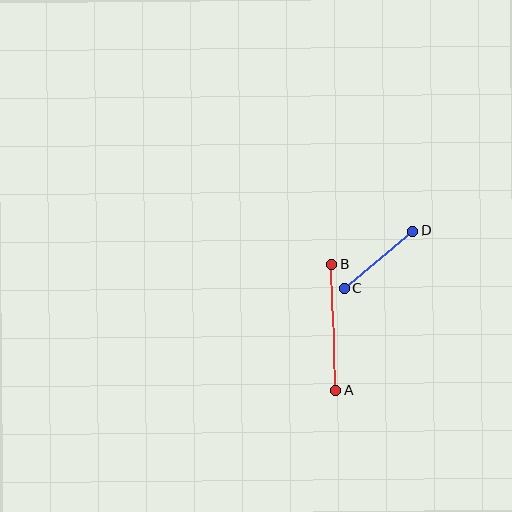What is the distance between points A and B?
The distance is approximately 126 pixels.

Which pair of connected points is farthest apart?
Points A and B are farthest apart.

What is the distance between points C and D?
The distance is approximately 89 pixels.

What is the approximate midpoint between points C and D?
The midpoint is at approximately (378, 260) pixels.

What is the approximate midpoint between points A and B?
The midpoint is at approximately (334, 327) pixels.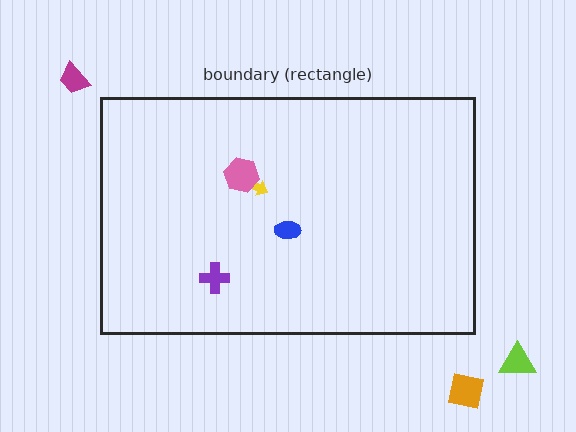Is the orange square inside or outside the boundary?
Outside.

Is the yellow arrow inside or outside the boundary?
Inside.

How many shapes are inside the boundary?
4 inside, 3 outside.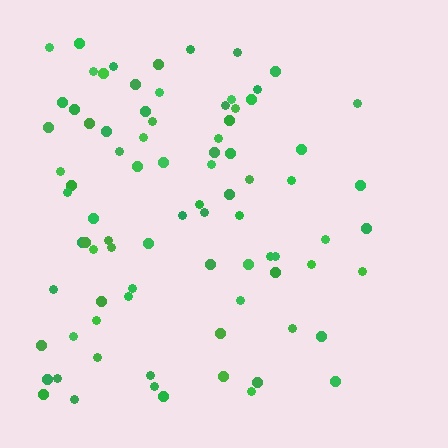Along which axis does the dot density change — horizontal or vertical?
Horizontal.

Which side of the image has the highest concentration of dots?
The left.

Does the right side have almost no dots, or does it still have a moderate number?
Still a moderate number, just noticeably fewer than the left.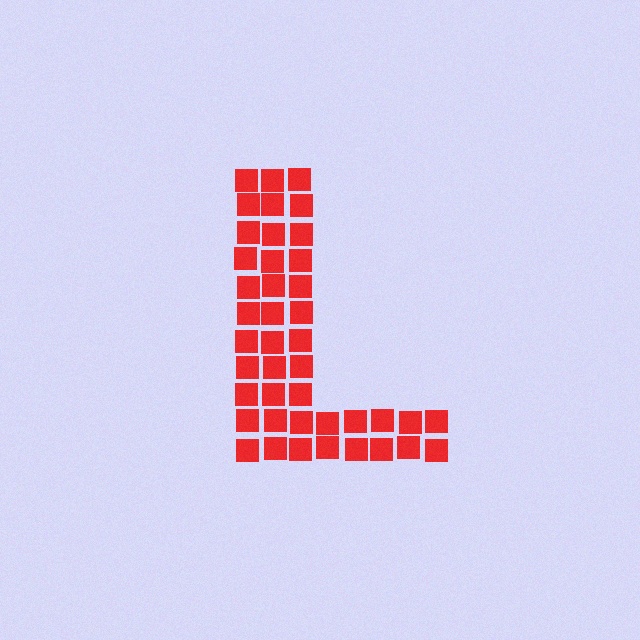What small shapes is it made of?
It is made of small squares.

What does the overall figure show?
The overall figure shows the letter L.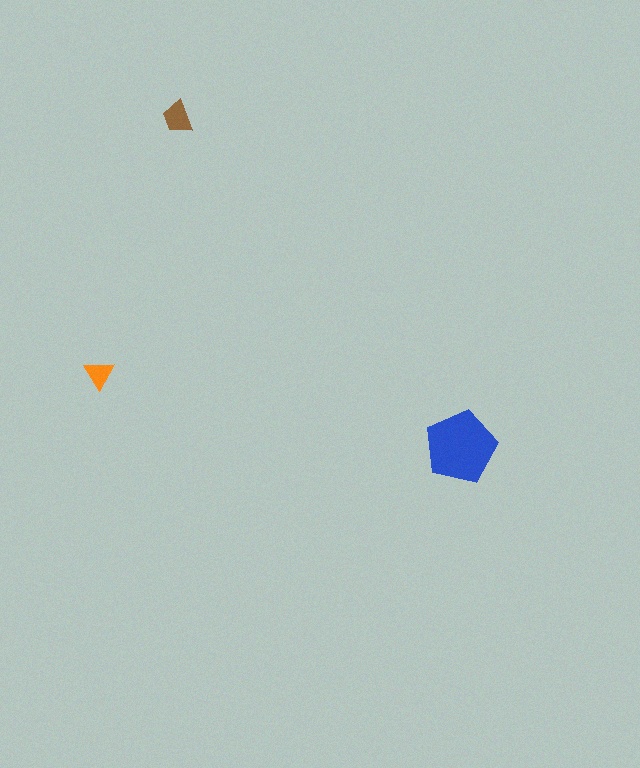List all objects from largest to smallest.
The blue pentagon, the brown trapezoid, the orange triangle.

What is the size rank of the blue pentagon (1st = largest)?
1st.